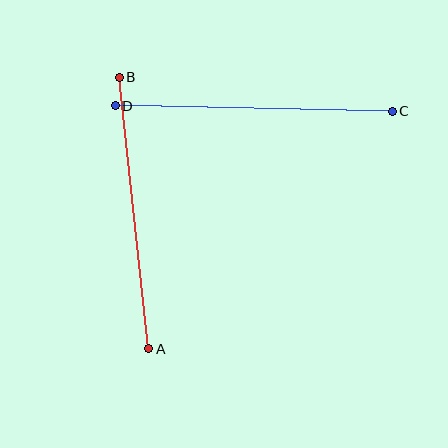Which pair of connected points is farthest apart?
Points C and D are farthest apart.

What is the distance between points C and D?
The distance is approximately 277 pixels.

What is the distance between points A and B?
The distance is approximately 273 pixels.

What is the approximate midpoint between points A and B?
The midpoint is at approximately (134, 213) pixels.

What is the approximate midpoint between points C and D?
The midpoint is at approximately (254, 109) pixels.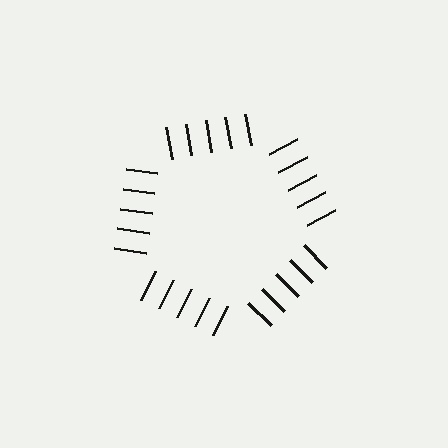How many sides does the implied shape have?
5 sides — the line-ends trace a pentagon.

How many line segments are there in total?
25 — 5 along each of the 5 edges.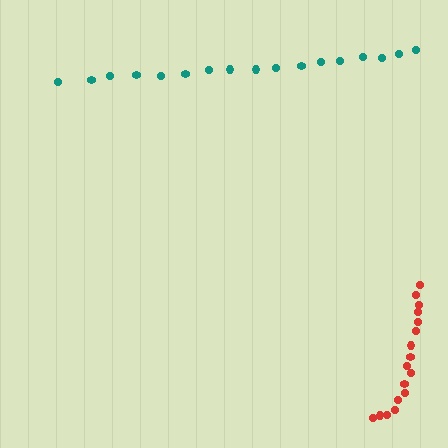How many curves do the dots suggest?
There are 2 distinct paths.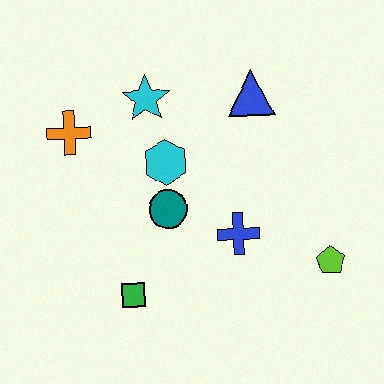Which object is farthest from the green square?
The blue triangle is farthest from the green square.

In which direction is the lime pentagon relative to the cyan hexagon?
The lime pentagon is to the right of the cyan hexagon.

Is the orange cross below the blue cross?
No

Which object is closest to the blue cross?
The teal circle is closest to the blue cross.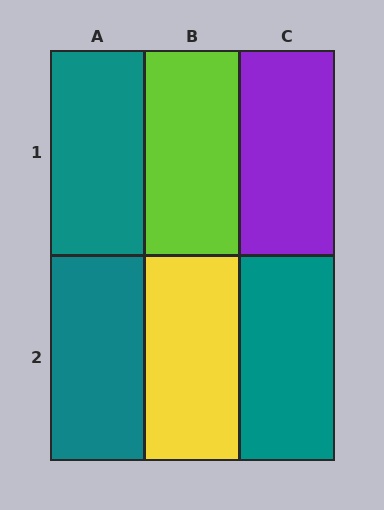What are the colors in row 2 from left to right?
Teal, yellow, teal.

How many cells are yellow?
1 cell is yellow.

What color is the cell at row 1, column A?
Teal.